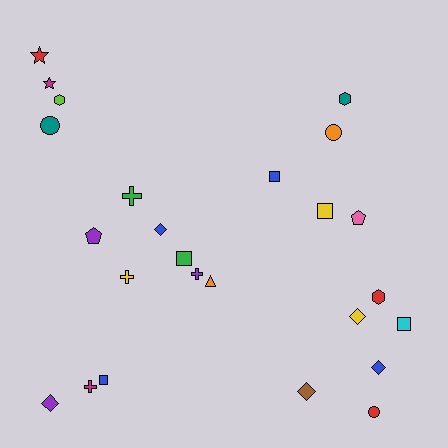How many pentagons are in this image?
There are 2 pentagons.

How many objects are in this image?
There are 25 objects.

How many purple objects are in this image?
There are 3 purple objects.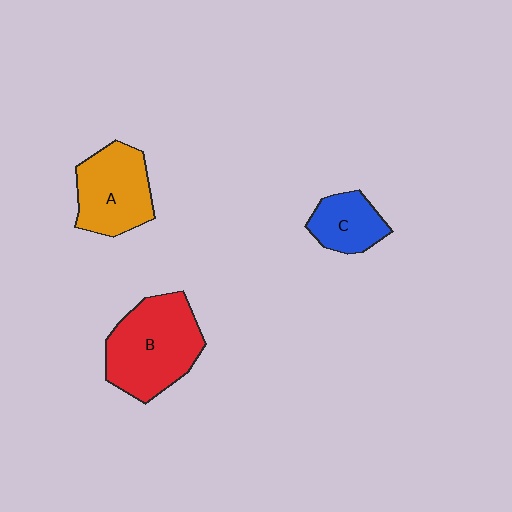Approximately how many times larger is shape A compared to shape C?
Approximately 1.6 times.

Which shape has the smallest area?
Shape C (blue).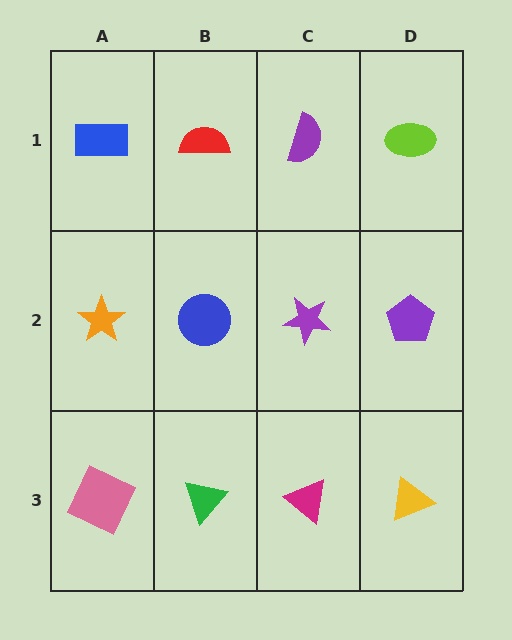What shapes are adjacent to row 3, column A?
An orange star (row 2, column A), a green triangle (row 3, column B).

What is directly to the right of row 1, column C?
A lime ellipse.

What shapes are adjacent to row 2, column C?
A purple semicircle (row 1, column C), a magenta triangle (row 3, column C), a blue circle (row 2, column B), a purple pentagon (row 2, column D).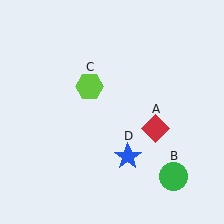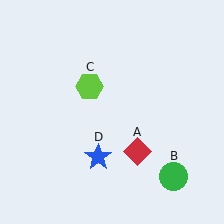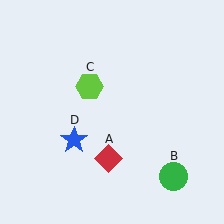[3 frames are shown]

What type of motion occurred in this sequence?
The red diamond (object A), blue star (object D) rotated clockwise around the center of the scene.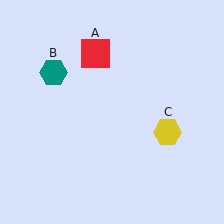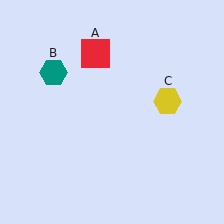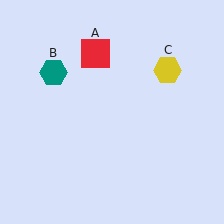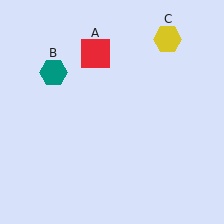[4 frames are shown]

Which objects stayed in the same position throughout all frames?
Red square (object A) and teal hexagon (object B) remained stationary.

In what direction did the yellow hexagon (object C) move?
The yellow hexagon (object C) moved up.